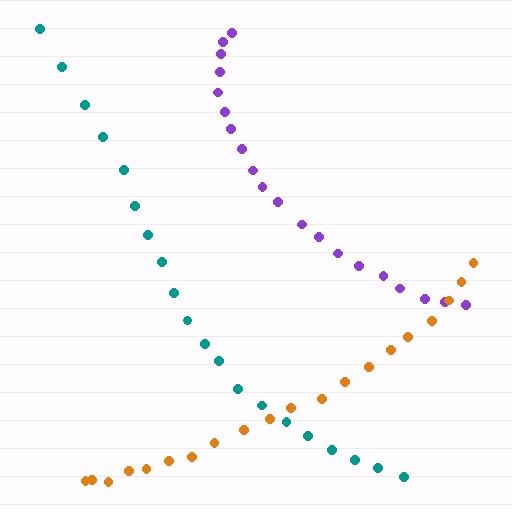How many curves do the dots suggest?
There are 3 distinct paths.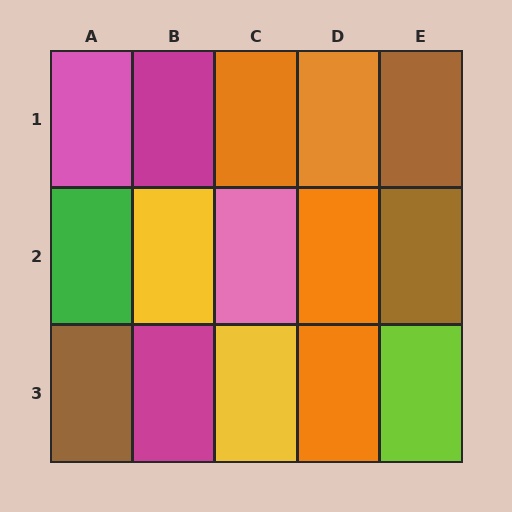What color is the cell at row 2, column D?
Orange.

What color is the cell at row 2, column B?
Yellow.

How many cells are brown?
3 cells are brown.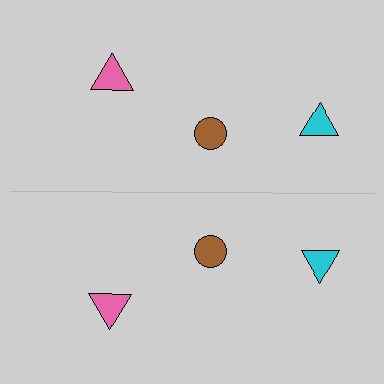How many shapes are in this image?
There are 6 shapes in this image.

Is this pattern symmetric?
Yes, this pattern has bilateral (reflection) symmetry.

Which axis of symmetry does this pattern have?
The pattern has a horizontal axis of symmetry running through the center of the image.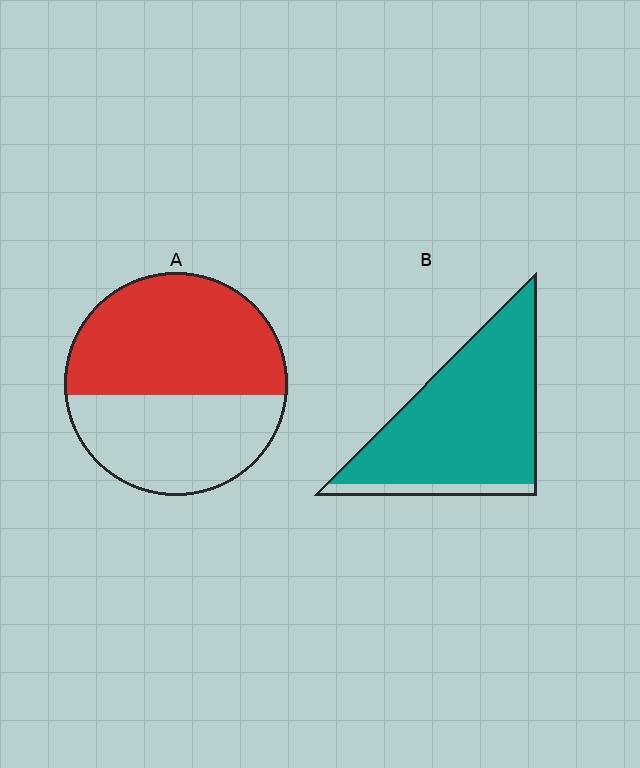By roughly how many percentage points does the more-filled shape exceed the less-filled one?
By roughly 35 percentage points (B over A).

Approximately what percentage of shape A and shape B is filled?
A is approximately 55% and B is approximately 90%.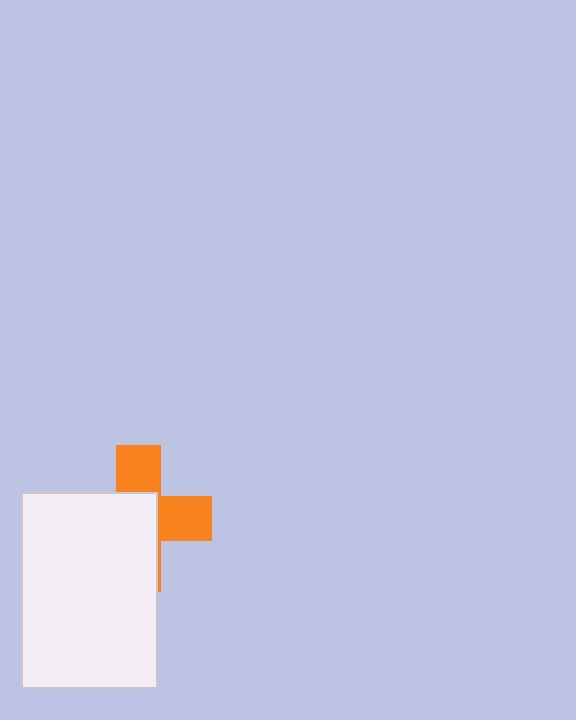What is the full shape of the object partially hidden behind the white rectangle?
The partially hidden object is an orange cross.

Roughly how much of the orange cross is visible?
A small part of it is visible (roughly 43%).